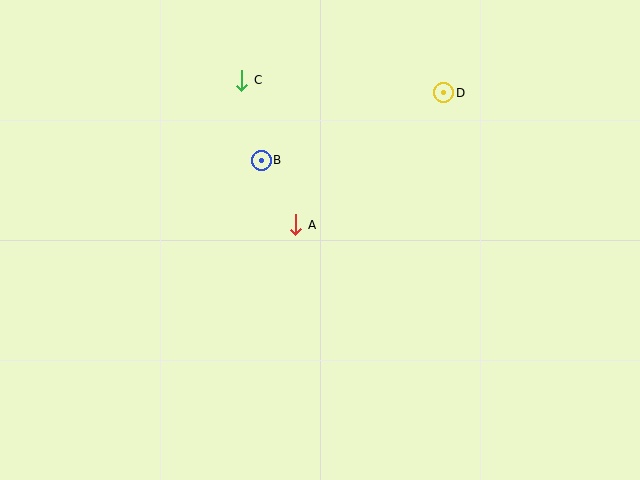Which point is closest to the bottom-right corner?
Point A is closest to the bottom-right corner.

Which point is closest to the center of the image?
Point A at (296, 225) is closest to the center.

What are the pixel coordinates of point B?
Point B is at (261, 160).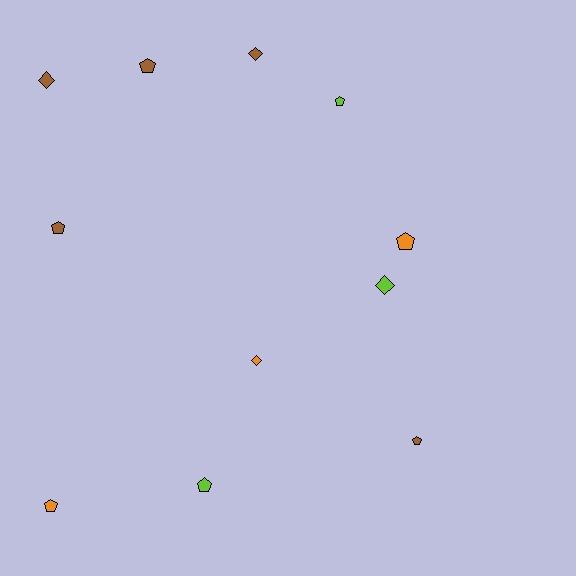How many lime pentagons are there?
There are 2 lime pentagons.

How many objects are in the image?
There are 11 objects.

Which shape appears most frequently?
Pentagon, with 7 objects.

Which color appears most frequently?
Brown, with 5 objects.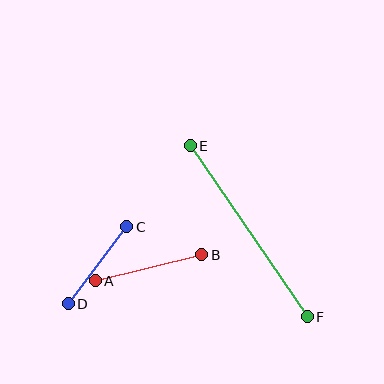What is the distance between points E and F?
The distance is approximately 207 pixels.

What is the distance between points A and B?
The distance is approximately 109 pixels.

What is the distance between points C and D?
The distance is approximately 97 pixels.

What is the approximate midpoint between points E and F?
The midpoint is at approximately (249, 231) pixels.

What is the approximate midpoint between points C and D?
The midpoint is at approximately (98, 265) pixels.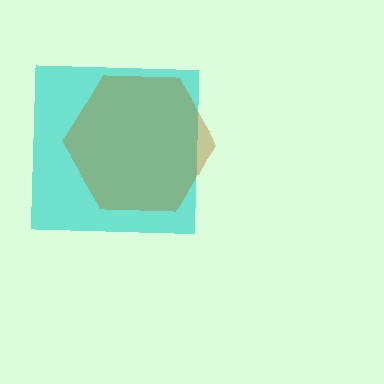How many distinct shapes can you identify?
There are 2 distinct shapes: a cyan square, a brown hexagon.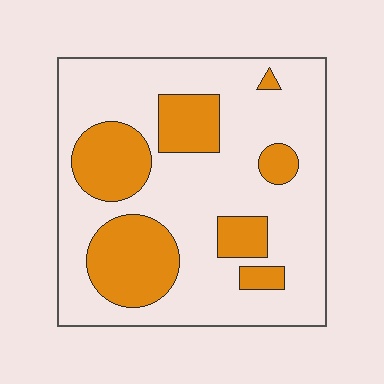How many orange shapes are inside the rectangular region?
7.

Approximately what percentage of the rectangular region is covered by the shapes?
Approximately 30%.